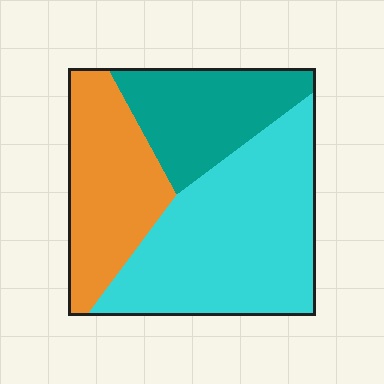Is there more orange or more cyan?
Cyan.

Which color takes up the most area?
Cyan, at roughly 50%.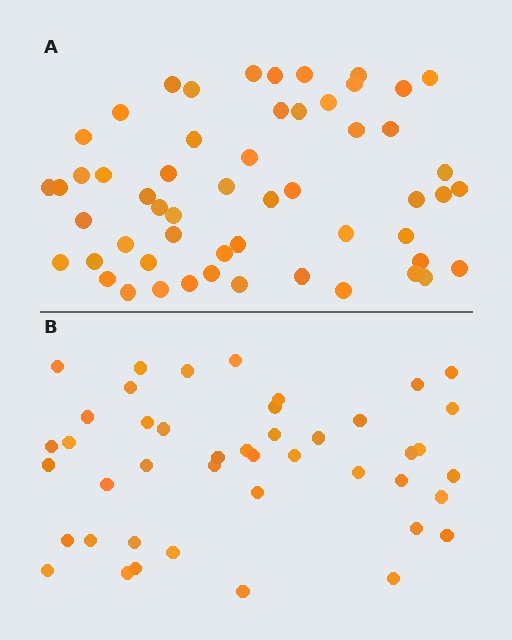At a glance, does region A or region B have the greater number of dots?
Region A (the top region) has more dots.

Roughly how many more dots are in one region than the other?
Region A has roughly 12 or so more dots than region B.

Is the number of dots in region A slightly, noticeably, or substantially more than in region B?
Region A has noticeably more, but not dramatically so. The ratio is roughly 1.2 to 1.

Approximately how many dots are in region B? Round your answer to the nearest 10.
About 40 dots. (The exact count is 44, which rounds to 40.)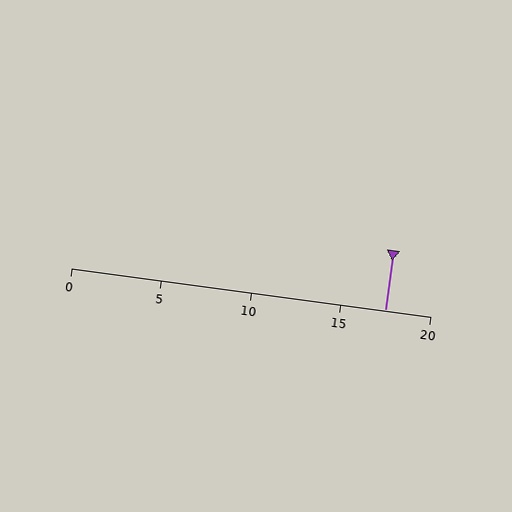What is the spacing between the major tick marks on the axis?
The major ticks are spaced 5 apart.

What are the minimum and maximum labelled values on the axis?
The axis runs from 0 to 20.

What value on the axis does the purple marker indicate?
The marker indicates approximately 17.5.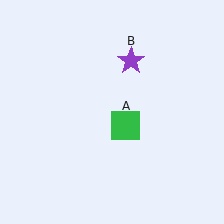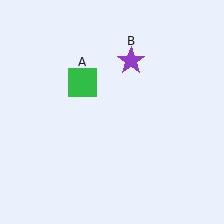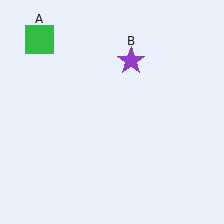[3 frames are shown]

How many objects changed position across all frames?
1 object changed position: green square (object A).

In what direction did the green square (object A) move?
The green square (object A) moved up and to the left.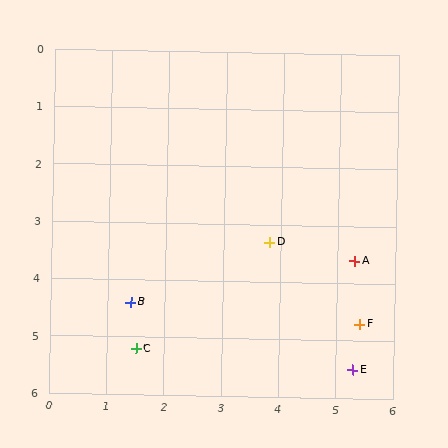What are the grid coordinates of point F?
Point F is at approximately (5.4, 4.7).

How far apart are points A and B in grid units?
Points A and B are about 4.0 grid units apart.